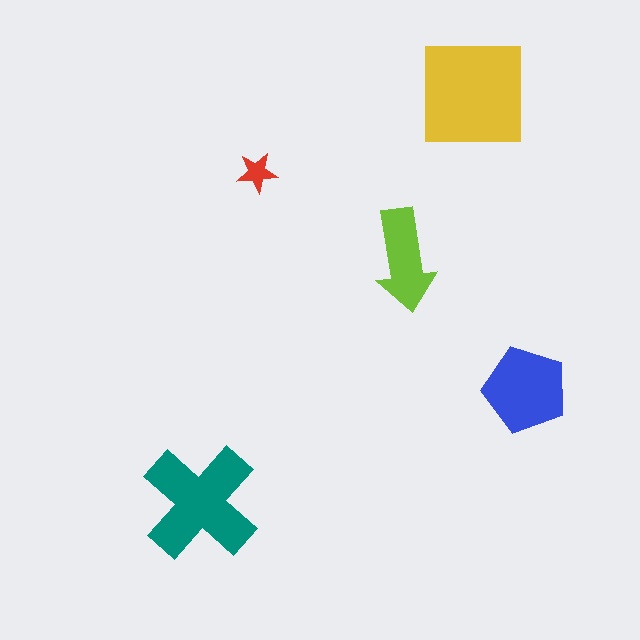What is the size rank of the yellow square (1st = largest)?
1st.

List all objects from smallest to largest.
The red star, the lime arrow, the blue pentagon, the teal cross, the yellow square.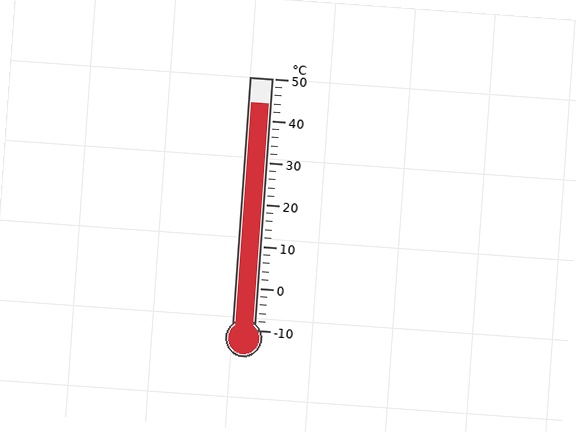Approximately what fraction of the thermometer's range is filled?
The thermometer is filled to approximately 90% of its range.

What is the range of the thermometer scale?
The thermometer scale ranges from -10°C to 50°C.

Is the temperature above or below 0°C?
The temperature is above 0°C.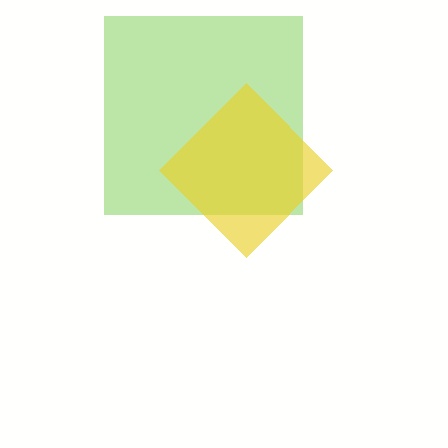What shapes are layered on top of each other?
The layered shapes are: a lime square, a yellow diamond.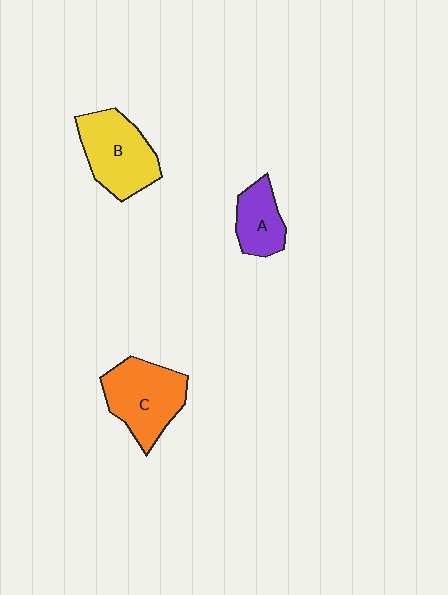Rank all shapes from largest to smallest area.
From largest to smallest: C (orange), B (yellow), A (purple).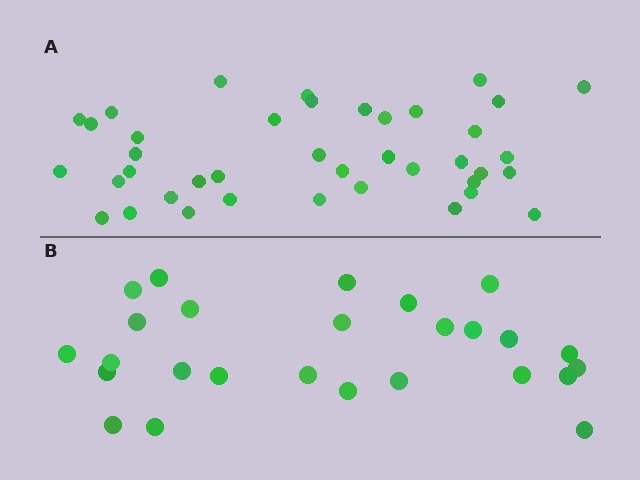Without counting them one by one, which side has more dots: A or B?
Region A (the top region) has more dots.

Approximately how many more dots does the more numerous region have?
Region A has approximately 15 more dots than region B.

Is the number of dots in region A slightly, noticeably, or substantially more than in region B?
Region A has substantially more. The ratio is roughly 1.5 to 1.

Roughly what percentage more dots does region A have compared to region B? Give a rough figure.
About 55% more.